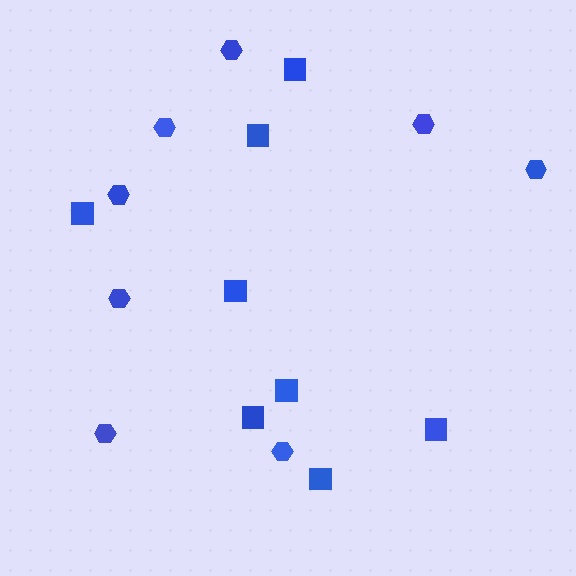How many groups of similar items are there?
There are 2 groups: one group of squares (8) and one group of hexagons (8).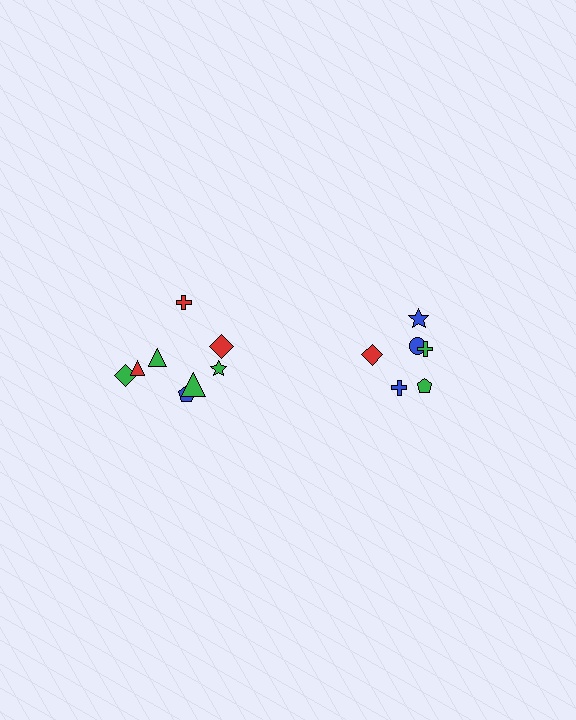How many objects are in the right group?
There are 6 objects.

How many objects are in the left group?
There are 8 objects.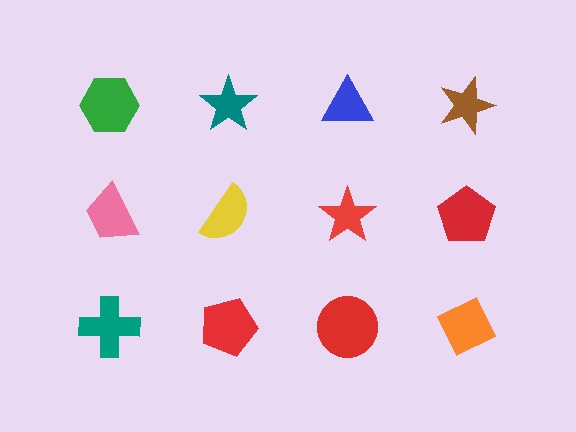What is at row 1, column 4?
A brown star.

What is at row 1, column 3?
A blue triangle.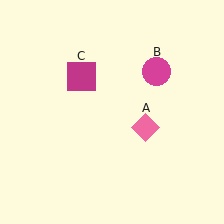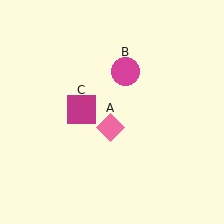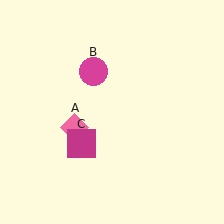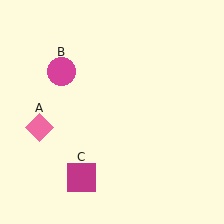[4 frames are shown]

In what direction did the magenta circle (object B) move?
The magenta circle (object B) moved left.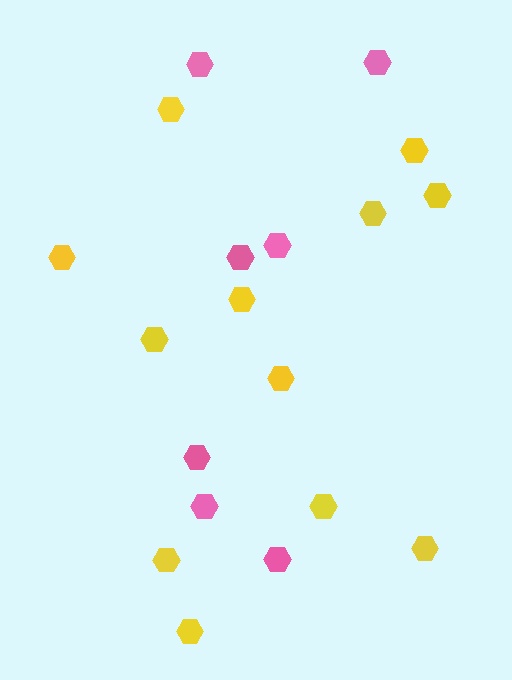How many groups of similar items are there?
There are 2 groups: one group of yellow hexagons (12) and one group of pink hexagons (7).